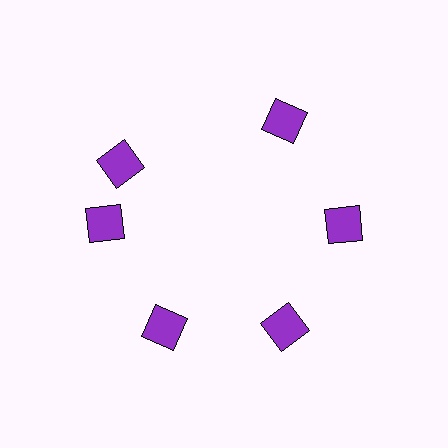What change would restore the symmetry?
The symmetry would be restored by rotating it back into even spacing with its neighbors so that all 6 diamonds sit at equal angles and equal distance from the center.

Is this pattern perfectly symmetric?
No. The 6 purple diamonds are arranged in a ring, but one element near the 11 o'clock position is rotated out of alignment along the ring, breaking the 6-fold rotational symmetry.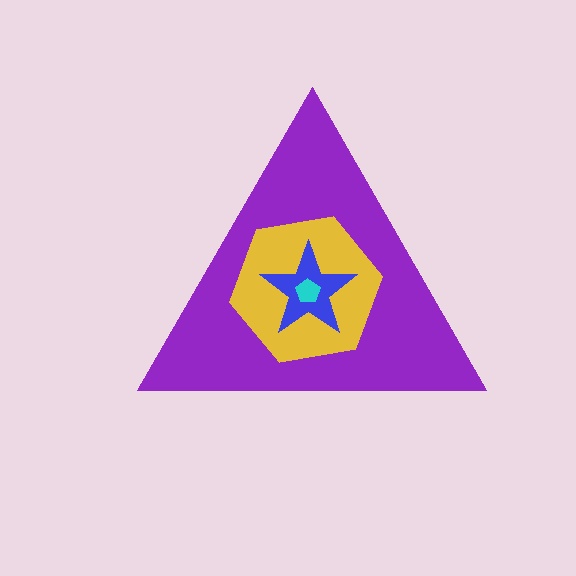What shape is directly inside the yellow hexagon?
The blue star.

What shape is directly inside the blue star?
The cyan pentagon.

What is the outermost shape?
The purple triangle.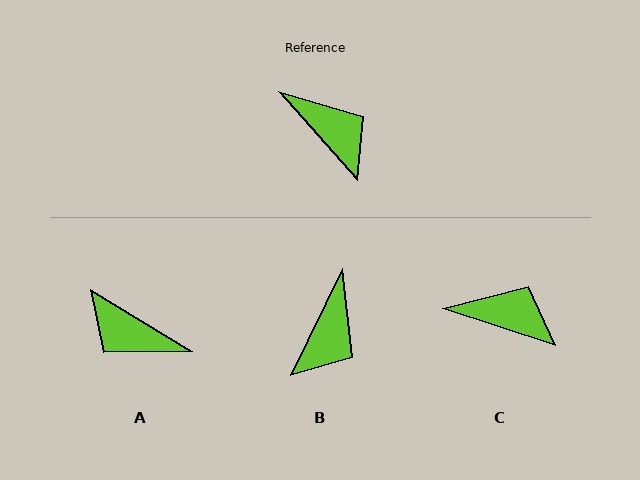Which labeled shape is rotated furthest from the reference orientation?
A, about 163 degrees away.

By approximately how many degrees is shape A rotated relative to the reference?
Approximately 163 degrees clockwise.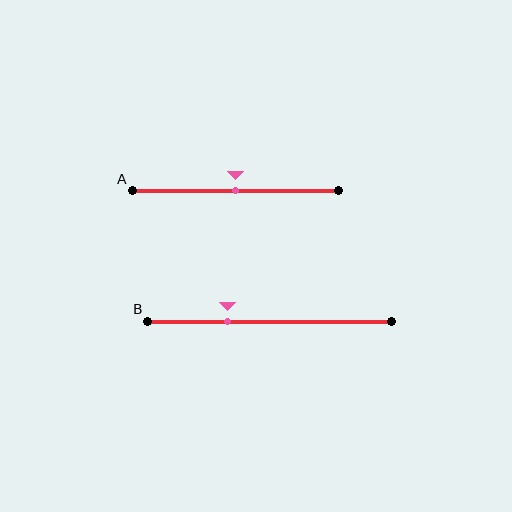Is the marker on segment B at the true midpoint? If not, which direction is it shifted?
No, the marker on segment B is shifted to the left by about 17% of the segment length.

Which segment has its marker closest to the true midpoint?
Segment A has its marker closest to the true midpoint.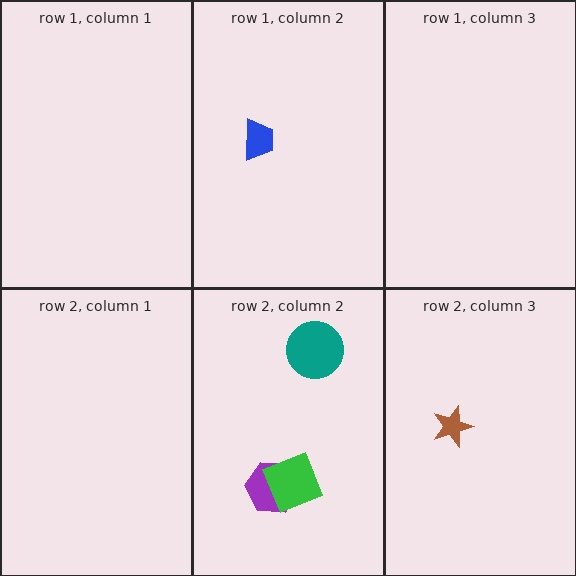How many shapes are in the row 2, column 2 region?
3.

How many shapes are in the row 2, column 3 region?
1.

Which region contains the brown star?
The row 2, column 3 region.